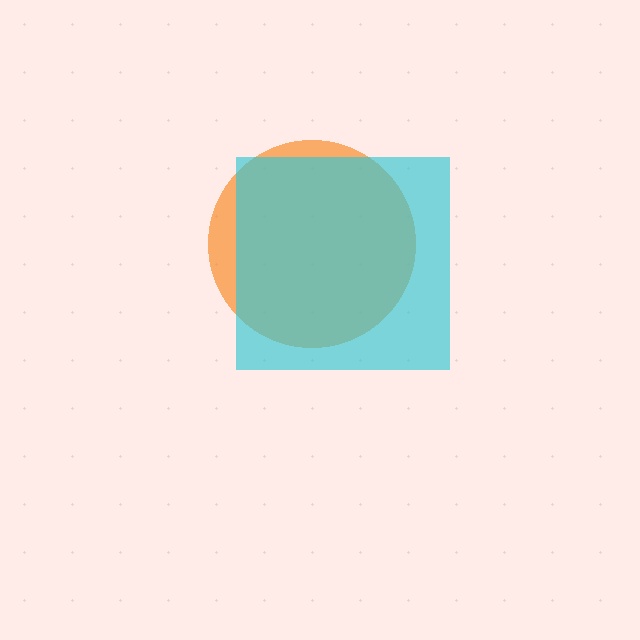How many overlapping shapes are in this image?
There are 2 overlapping shapes in the image.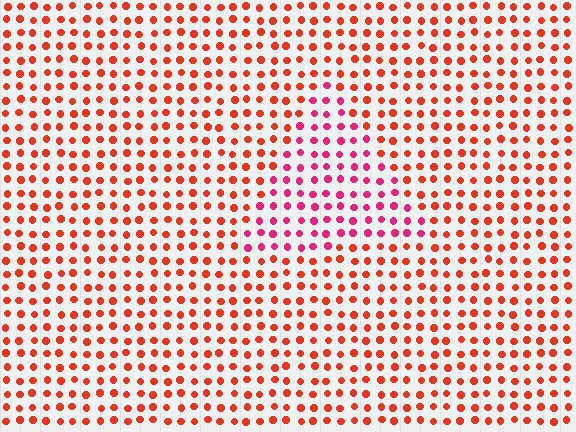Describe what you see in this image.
The image is filled with small red elements in a uniform arrangement. A triangle-shaped region is visible where the elements are tinted to a slightly different hue, forming a subtle color boundary.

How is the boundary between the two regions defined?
The boundary is defined purely by a slight shift in hue (about 34 degrees). Spacing, size, and orientation are identical on both sides.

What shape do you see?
I see a triangle.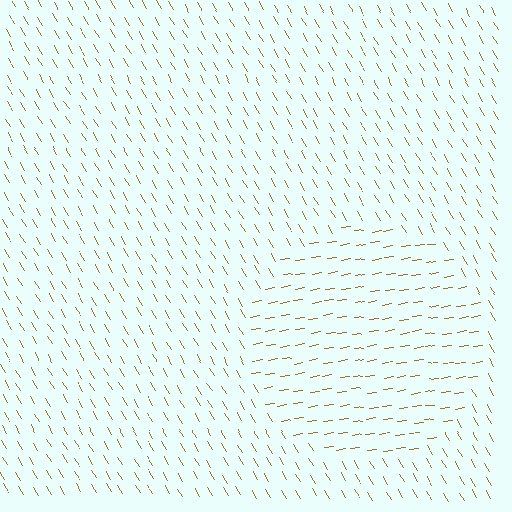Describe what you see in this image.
The image is filled with small brown line segments. A circle region in the image has lines oriented differently from the surrounding lines, creating a visible texture boundary.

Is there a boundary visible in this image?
Yes, there is a texture boundary formed by a change in line orientation.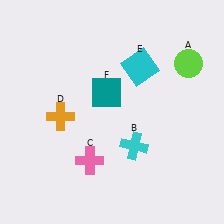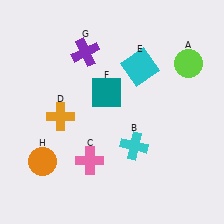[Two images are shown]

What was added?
A purple cross (G), an orange circle (H) were added in Image 2.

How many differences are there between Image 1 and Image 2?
There are 2 differences between the two images.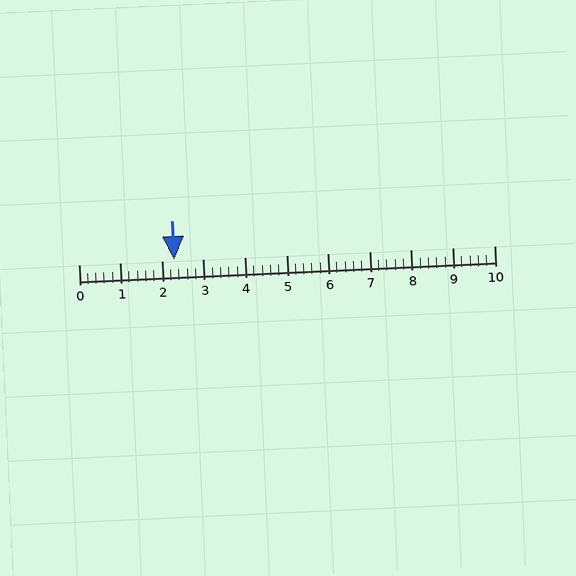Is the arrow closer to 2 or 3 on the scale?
The arrow is closer to 2.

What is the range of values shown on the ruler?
The ruler shows values from 0 to 10.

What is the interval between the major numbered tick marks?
The major tick marks are spaced 1 units apart.